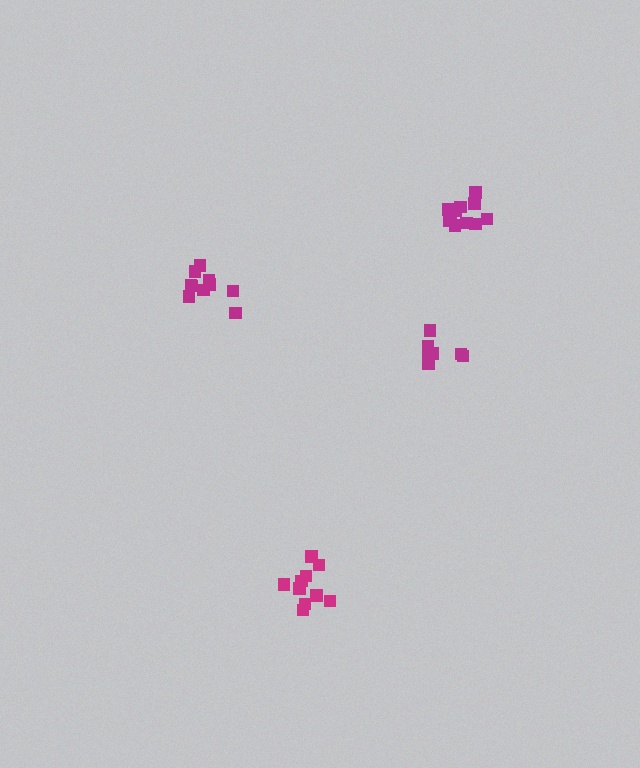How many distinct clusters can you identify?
There are 4 distinct clusters.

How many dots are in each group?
Group 1: 7 dots, Group 2: 10 dots, Group 3: 11 dots, Group 4: 10 dots (38 total).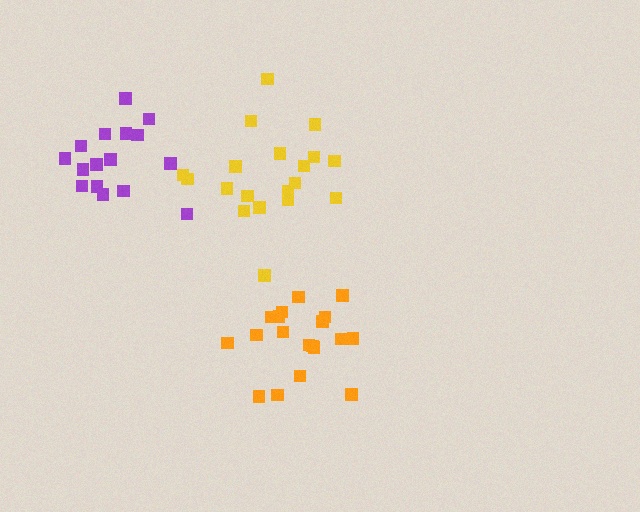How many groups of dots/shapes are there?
There are 3 groups.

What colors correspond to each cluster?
The clusters are colored: purple, yellow, orange.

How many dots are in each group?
Group 1: 16 dots, Group 2: 19 dots, Group 3: 19 dots (54 total).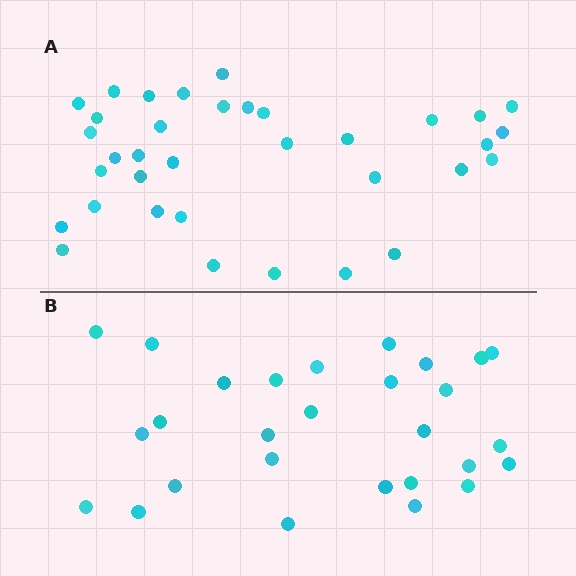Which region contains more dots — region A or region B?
Region A (the top region) has more dots.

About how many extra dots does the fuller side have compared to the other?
Region A has roughly 8 or so more dots than region B.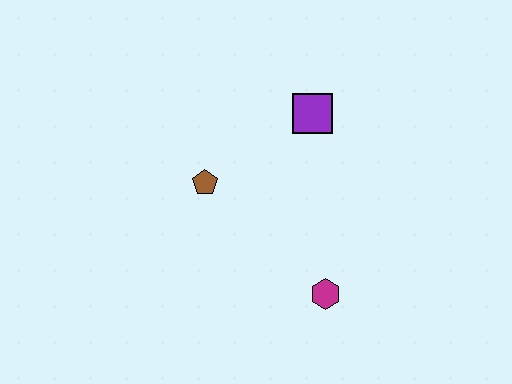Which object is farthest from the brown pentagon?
The magenta hexagon is farthest from the brown pentagon.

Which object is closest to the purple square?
The brown pentagon is closest to the purple square.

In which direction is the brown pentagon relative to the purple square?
The brown pentagon is to the left of the purple square.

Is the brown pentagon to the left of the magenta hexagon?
Yes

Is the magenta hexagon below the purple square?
Yes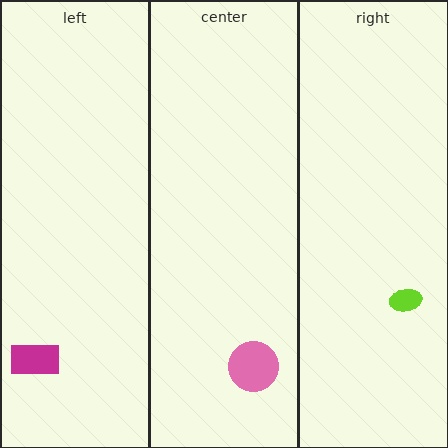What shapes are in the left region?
The magenta rectangle.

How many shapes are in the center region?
1.